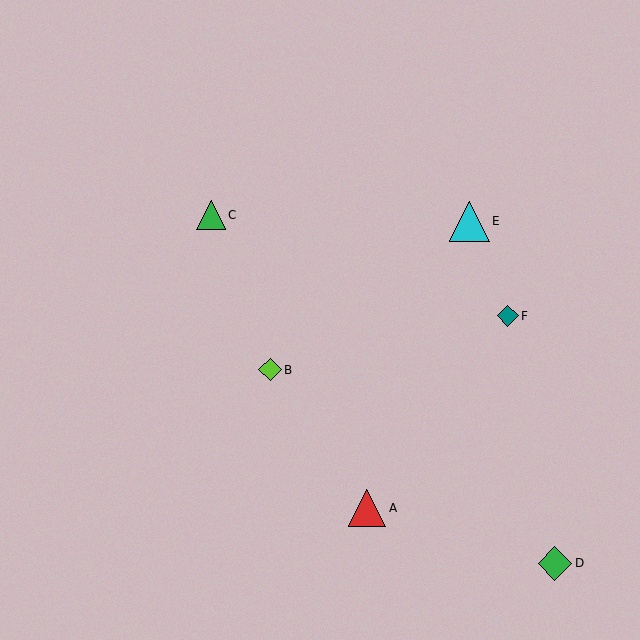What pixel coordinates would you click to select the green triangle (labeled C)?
Click at (211, 215) to select the green triangle C.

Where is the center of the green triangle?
The center of the green triangle is at (211, 215).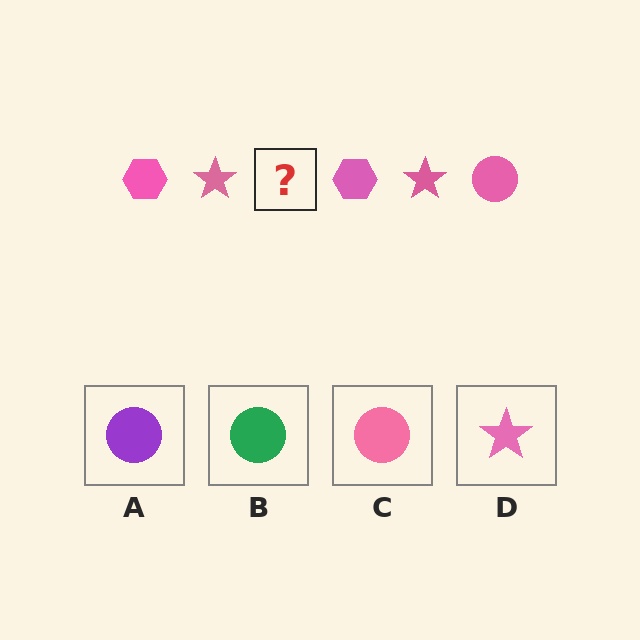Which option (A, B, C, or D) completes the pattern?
C.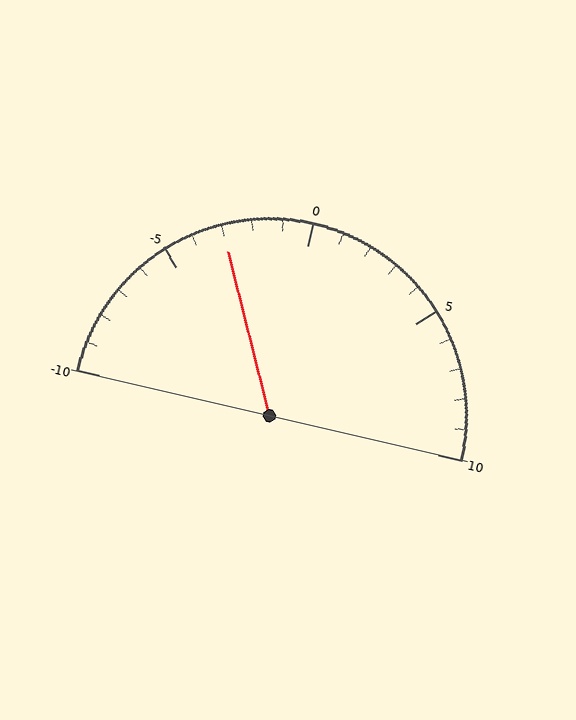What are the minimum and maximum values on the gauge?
The gauge ranges from -10 to 10.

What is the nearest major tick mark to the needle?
The nearest major tick mark is -5.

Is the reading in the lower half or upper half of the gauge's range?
The reading is in the lower half of the range (-10 to 10).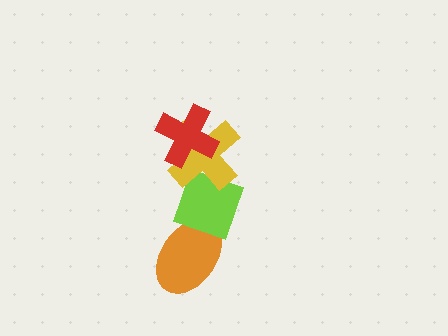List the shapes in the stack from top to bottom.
From top to bottom: the red cross, the yellow cross, the lime diamond, the orange ellipse.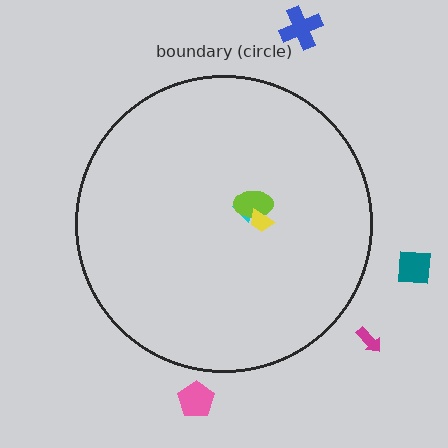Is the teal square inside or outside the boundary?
Outside.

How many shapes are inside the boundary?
3 inside, 4 outside.